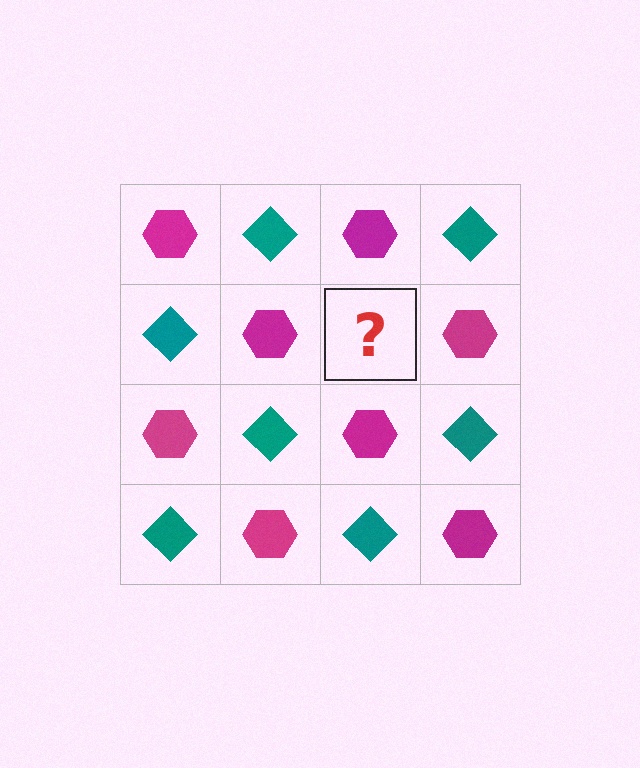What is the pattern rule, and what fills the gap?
The rule is that it alternates magenta hexagon and teal diamond in a checkerboard pattern. The gap should be filled with a teal diamond.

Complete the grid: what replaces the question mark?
The question mark should be replaced with a teal diamond.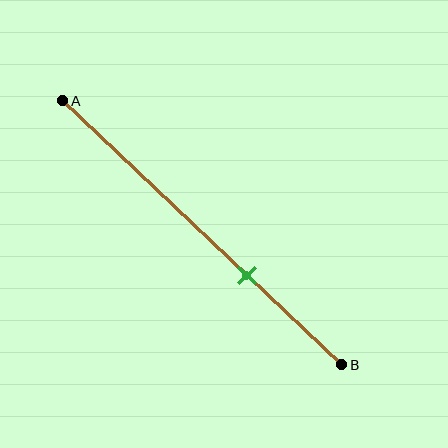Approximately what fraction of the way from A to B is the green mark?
The green mark is approximately 65% of the way from A to B.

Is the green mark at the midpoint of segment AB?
No, the mark is at about 65% from A, not at the 50% midpoint.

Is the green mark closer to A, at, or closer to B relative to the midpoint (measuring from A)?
The green mark is closer to point B than the midpoint of segment AB.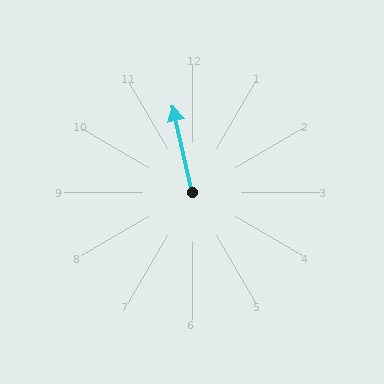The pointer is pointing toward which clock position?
Roughly 12 o'clock.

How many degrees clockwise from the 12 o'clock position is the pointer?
Approximately 347 degrees.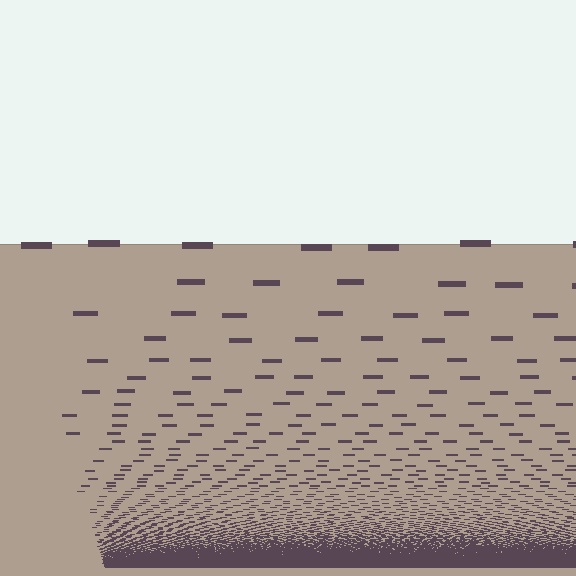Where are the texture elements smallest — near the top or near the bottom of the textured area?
Near the bottom.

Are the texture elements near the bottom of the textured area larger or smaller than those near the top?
Smaller. The gradient is inverted — elements near the bottom are smaller and denser.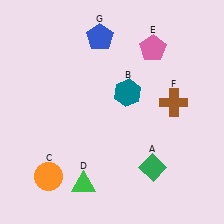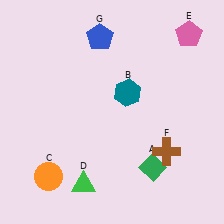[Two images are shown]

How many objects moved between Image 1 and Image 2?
2 objects moved between the two images.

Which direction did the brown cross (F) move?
The brown cross (F) moved down.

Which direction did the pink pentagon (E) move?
The pink pentagon (E) moved right.